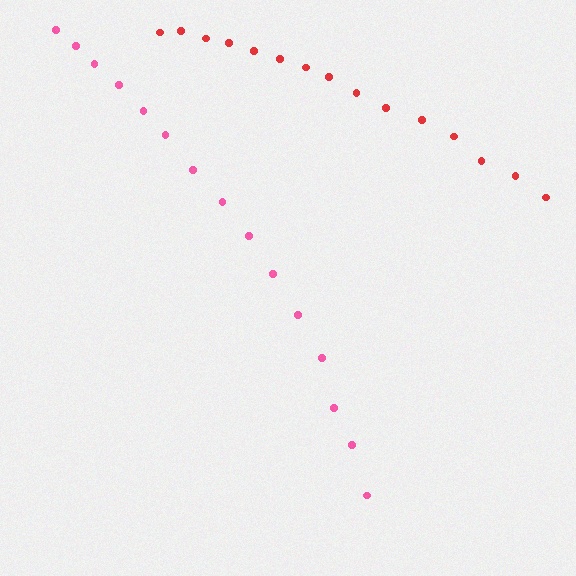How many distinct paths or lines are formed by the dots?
There are 2 distinct paths.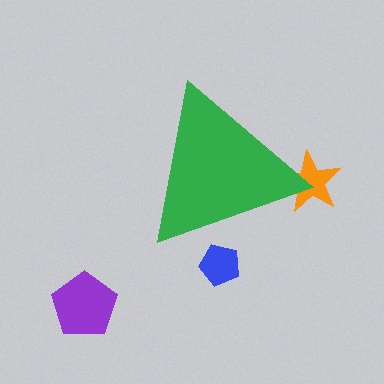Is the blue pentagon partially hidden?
Yes, the blue pentagon is partially hidden behind the green triangle.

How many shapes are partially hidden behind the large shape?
2 shapes are partially hidden.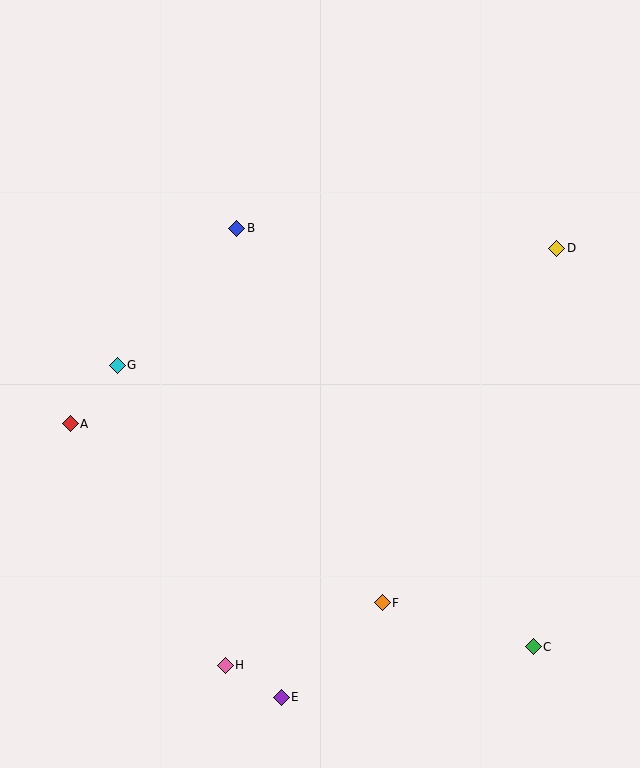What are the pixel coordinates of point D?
Point D is at (557, 248).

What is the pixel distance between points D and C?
The distance between D and C is 399 pixels.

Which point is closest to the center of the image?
Point B at (237, 228) is closest to the center.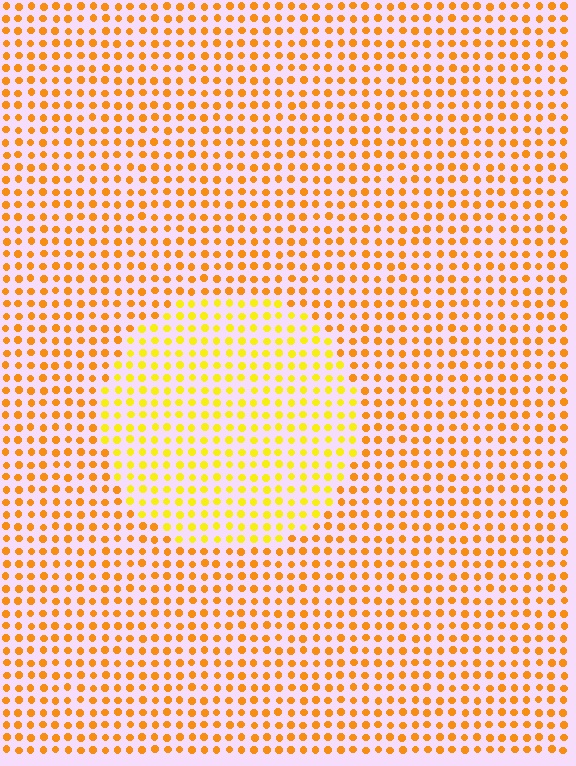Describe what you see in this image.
The image is filled with small orange elements in a uniform arrangement. A circle-shaped region is visible where the elements are tinted to a slightly different hue, forming a subtle color boundary.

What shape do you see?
I see a circle.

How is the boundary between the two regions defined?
The boundary is defined purely by a slight shift in hue (about 26 degrees). Spacing, size, and orientation are identical on both sides.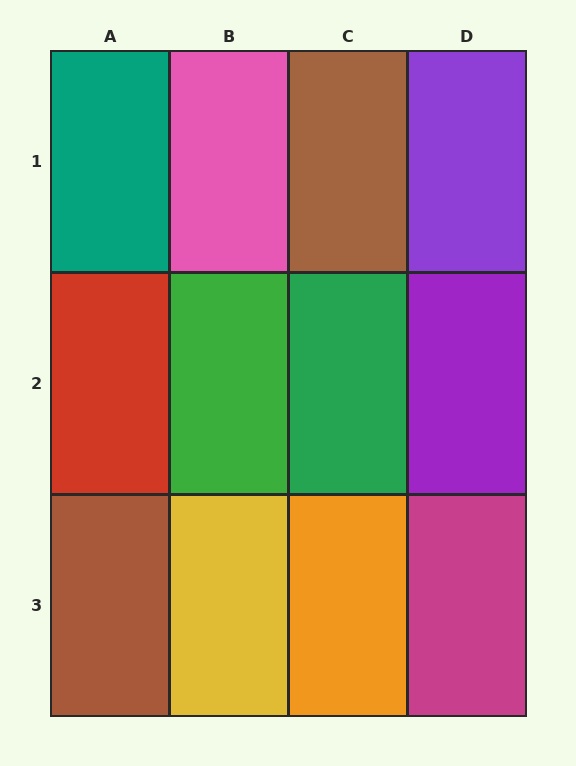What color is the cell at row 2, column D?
Purple.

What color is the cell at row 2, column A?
Red.